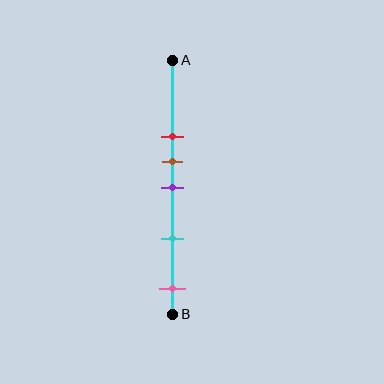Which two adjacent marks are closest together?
The brown and purple marks are the closest adjacent pair.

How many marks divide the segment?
There are 5 marks dividing the segment.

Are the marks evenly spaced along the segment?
No, the marks are not evenly spaced.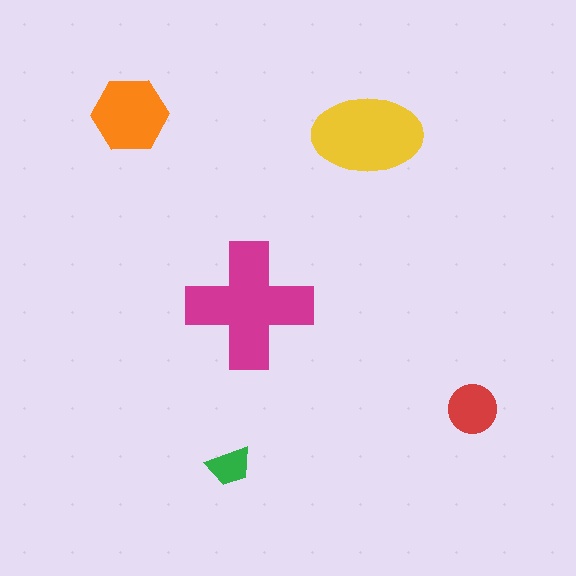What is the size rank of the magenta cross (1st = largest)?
1st.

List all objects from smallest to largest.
The green trapezoid, the red circle, the orange hexagon, the yellow ellipse, the magenta cross.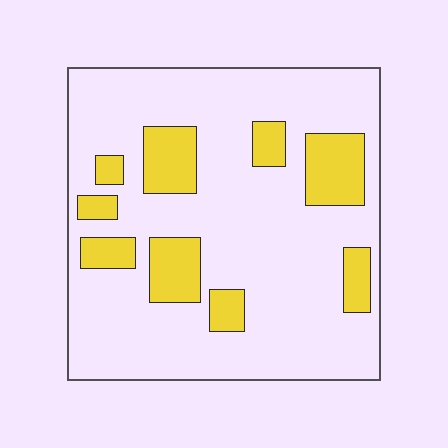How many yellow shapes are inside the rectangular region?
9.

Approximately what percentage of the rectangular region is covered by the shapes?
Approximately 20%.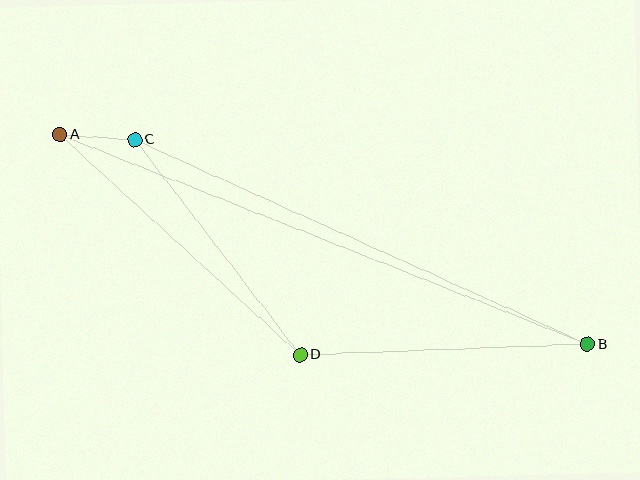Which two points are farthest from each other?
Points A and B are farthest from each other.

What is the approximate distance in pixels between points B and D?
The distance between B and D is approximately 288 pixels.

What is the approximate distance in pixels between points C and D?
The distance between C and D is approximately 271 pixels.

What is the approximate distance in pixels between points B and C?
The distance between B and C is approximately 497 pixels.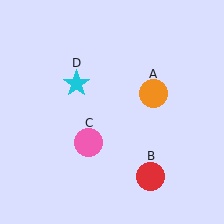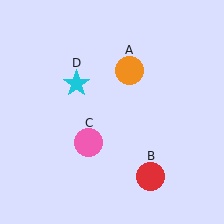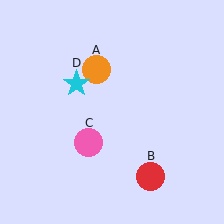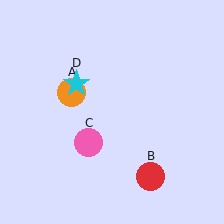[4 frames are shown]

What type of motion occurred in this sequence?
The orange circle (object A) rotated counterclockwise around the center of the scene.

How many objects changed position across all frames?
1 object changed position: orange circle (object A).